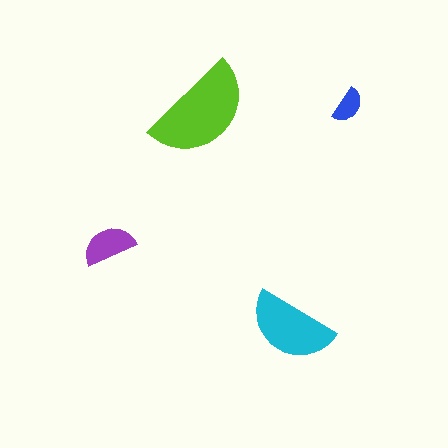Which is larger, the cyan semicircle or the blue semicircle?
The cyan one.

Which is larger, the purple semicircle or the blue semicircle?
The purple one.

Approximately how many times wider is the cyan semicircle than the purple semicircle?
About 1.5 times wider.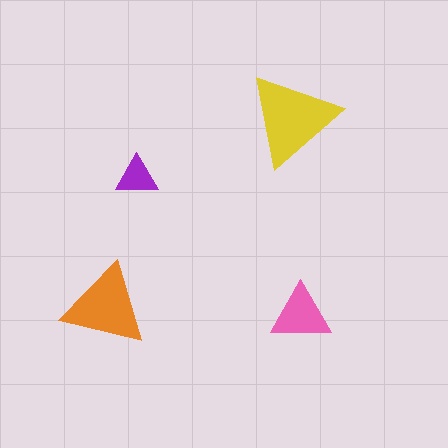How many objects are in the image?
There are 4 objects in the image.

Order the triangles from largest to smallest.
the yellow one, the orange one, the pink one, the purple one.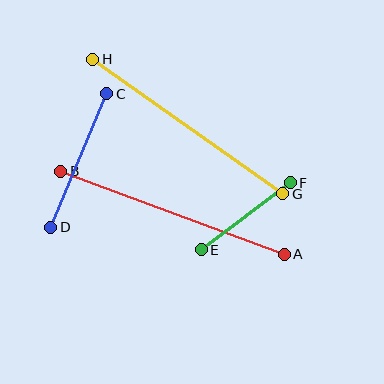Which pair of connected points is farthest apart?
Points A and B are farthest apart.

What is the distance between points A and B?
The distance is approximately 238 pixels.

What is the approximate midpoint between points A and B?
The midpoint is at approximately (172, 213) pixels.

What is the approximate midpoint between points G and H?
The midpoint is at approximately (188, 127) pixels.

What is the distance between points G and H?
The distance is approximately 232 pixels.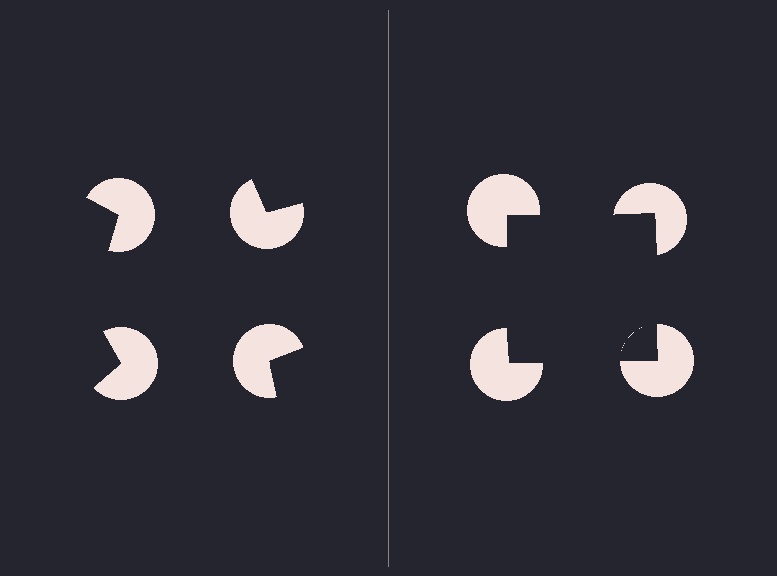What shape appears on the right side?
An illusory square.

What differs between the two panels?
The pac-man discs are positioned identically on both sides; only the wedge orientations differ. On the right they align to a square; on the left they are misaligned.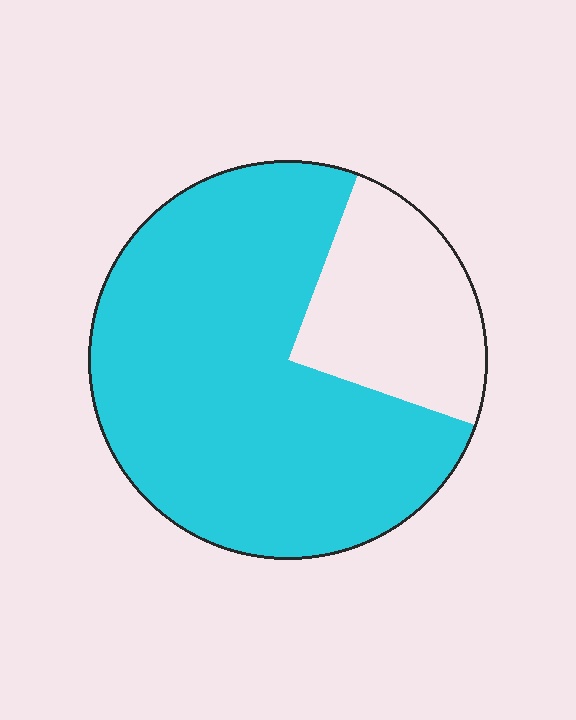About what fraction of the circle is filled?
About three quarters (3/4).